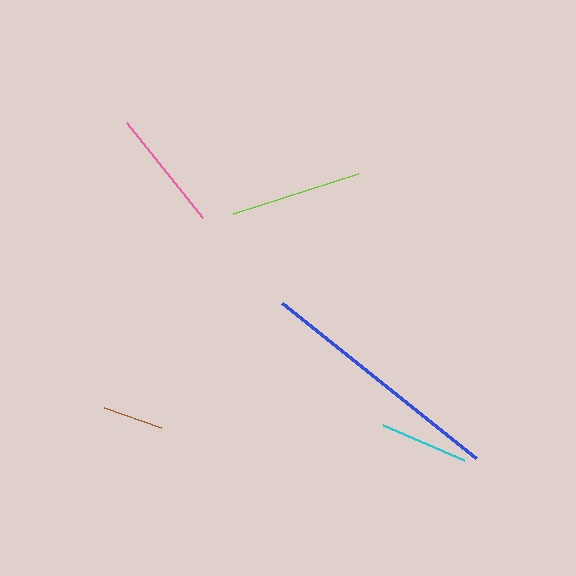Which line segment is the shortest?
The brown line is the shortest at approximately 60 pixels.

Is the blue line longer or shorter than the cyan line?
The blue line is longer than the cyan line.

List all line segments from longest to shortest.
From longest to shortest: blue, lime, pink, cyan, brown.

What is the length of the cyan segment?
The cyan segment is approximately 88 pixels long.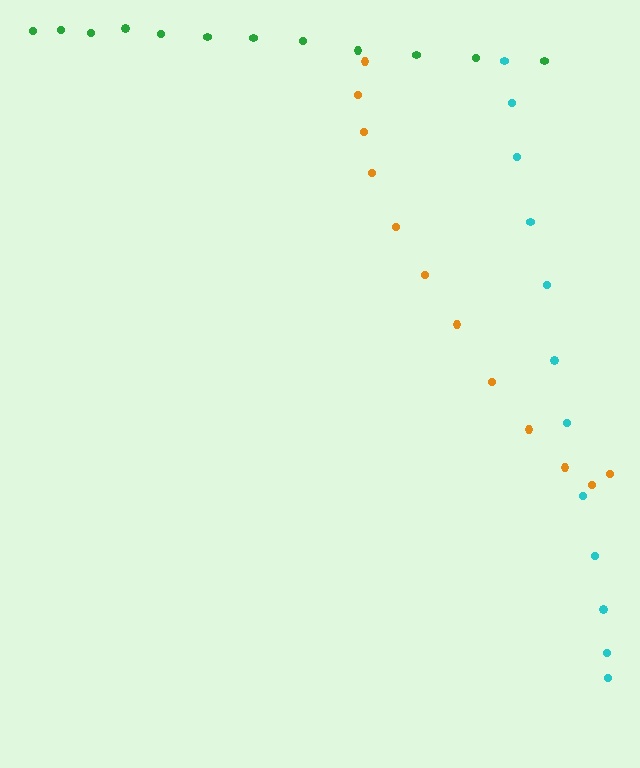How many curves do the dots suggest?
There are 3 distinct paths.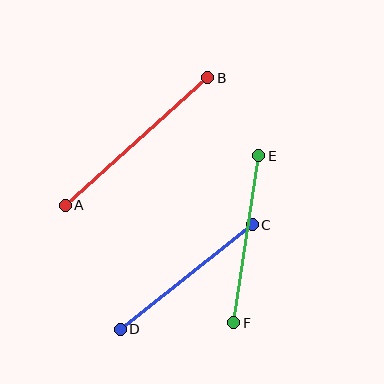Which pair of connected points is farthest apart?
Points A and B are farthest apart.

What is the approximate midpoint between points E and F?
The midpoint is at approximately (246, 239) pixels.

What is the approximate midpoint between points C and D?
The midpoint is at approximately (186, 277) pixels.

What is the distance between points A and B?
The distance is approximately 191 pixels.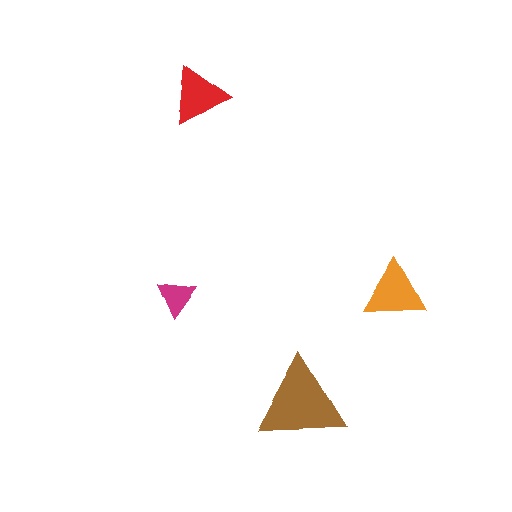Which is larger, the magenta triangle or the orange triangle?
The orange one.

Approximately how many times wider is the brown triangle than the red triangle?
About 1.5 times wider.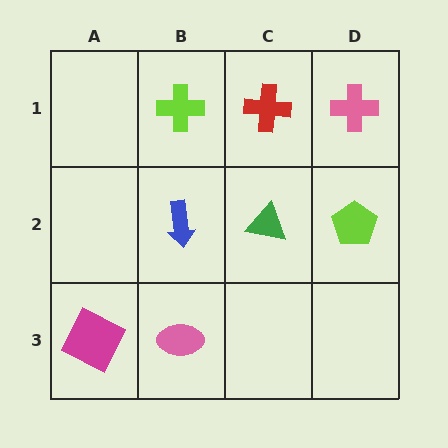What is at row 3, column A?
A magenta square.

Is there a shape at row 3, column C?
No, that cell is empty.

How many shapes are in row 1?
3 shapes.